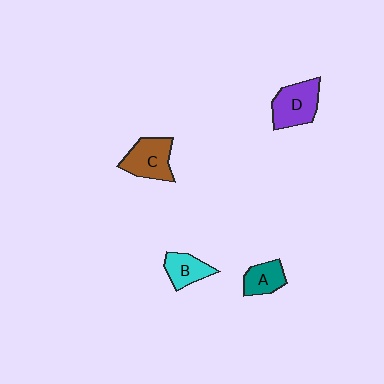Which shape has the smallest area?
Shape A (teal).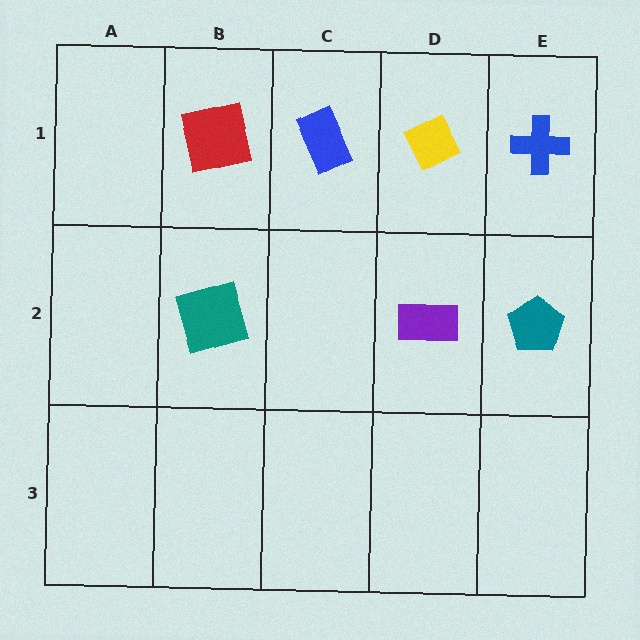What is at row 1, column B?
A red square.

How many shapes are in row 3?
0 shapes.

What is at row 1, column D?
A yellow diamond.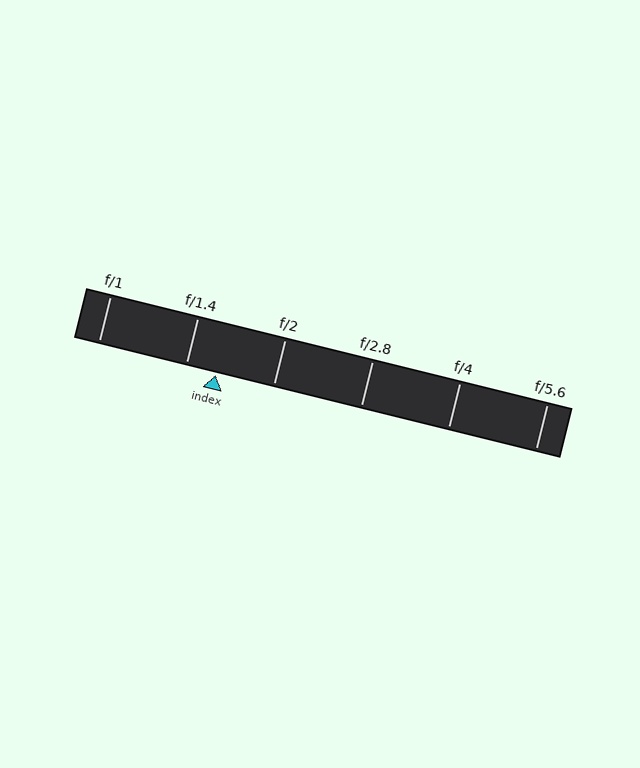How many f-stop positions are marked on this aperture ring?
There are 6 f-stop positions marked.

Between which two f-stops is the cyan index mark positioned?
The index mark is between f/1.4 and f/2.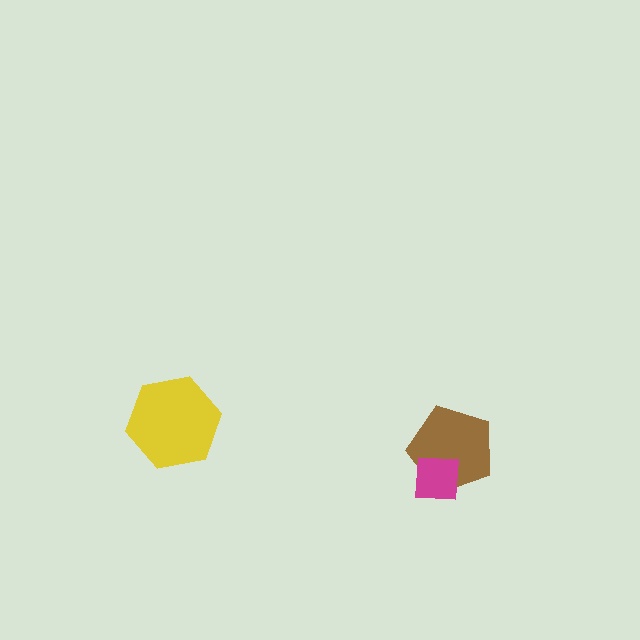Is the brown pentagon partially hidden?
Yes, it is partially covered by another shape.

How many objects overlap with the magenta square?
1 object overlaps with the magenta square.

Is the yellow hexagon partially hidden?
No, no other shape covers it.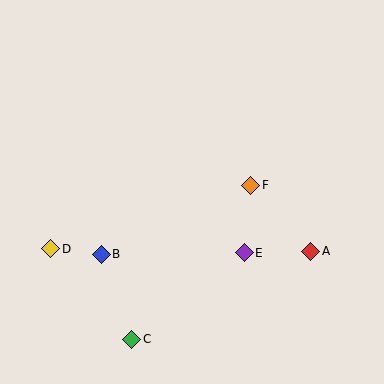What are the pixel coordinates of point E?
Point E is at (244, 253).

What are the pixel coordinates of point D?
Point D is at (51, 249).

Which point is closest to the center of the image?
Point F at (251, 185) is closest to the center.